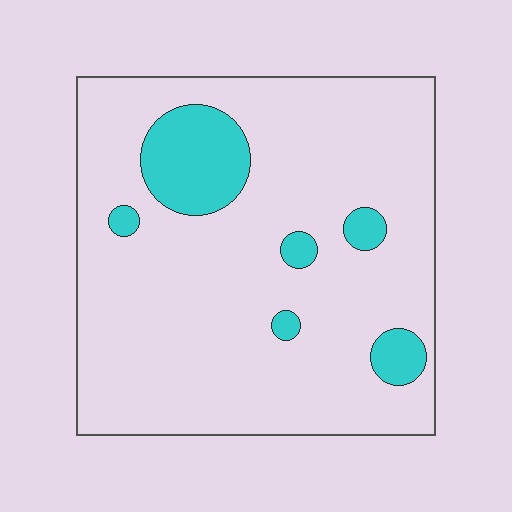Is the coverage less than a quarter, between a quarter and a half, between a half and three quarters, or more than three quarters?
Less than a quarter.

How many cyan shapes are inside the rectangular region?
6.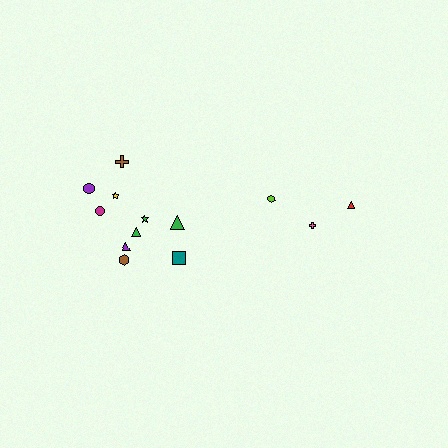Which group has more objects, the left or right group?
The left group.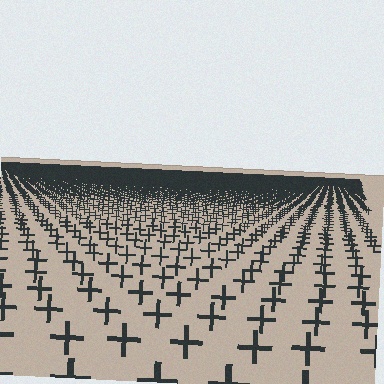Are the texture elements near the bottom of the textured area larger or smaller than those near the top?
Larger. Near the bottom, elements are closer to the viewer and appear at a bigger on-screen size.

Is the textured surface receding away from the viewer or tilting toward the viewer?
The surface is receding away from the viewer. Texture elements get smaller and denser toward the top.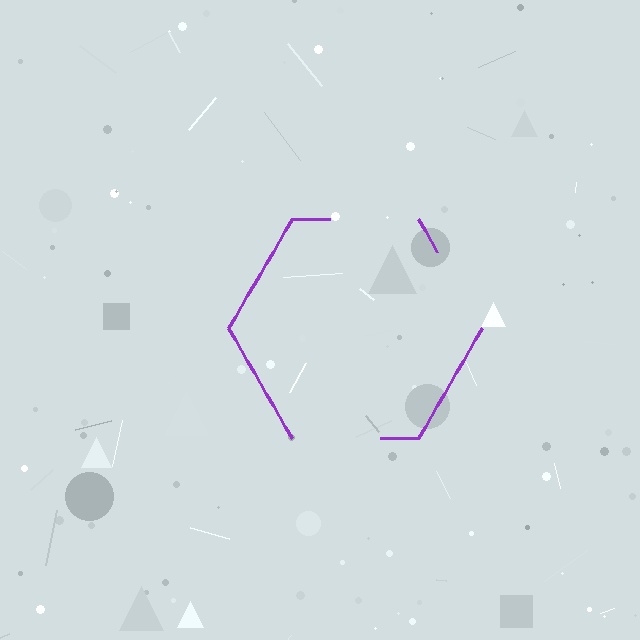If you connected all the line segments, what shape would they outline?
They would outline a hexagon.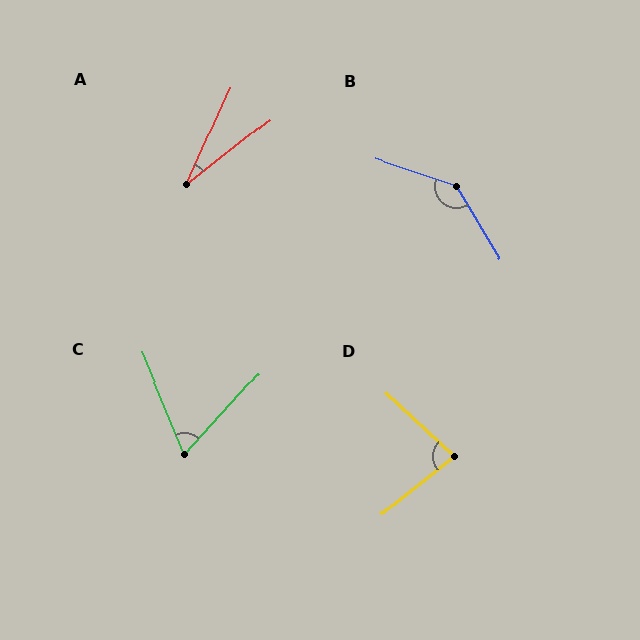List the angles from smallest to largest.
A (27°), C (65°), D (82°), B (139°).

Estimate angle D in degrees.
Approximately 82 degrees.